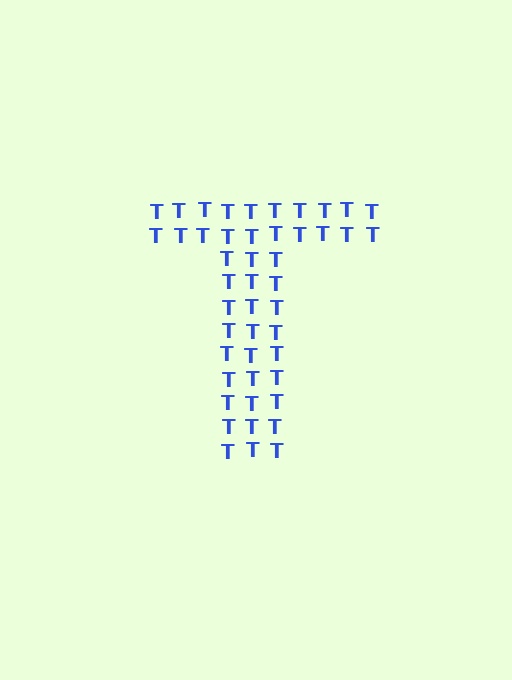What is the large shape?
The large shape is the letter T.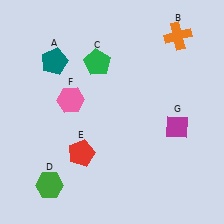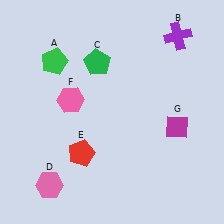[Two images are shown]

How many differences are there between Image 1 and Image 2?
There are 3 differences between the two images.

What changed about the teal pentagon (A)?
In Image 1, A is teal. In Image 2, it changed to green.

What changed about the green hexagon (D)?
In Image 1, D is green. In Image 2, it changed to pink.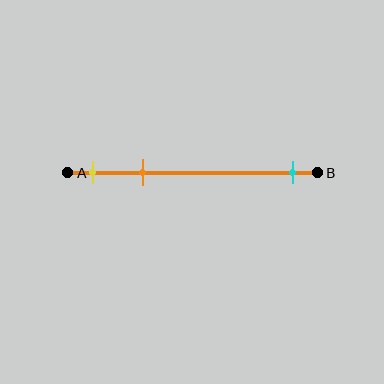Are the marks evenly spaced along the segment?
No, the marks are not evenly spaced.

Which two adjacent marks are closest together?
The yellow and orange marks are the closest adjacent pair.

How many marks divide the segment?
There are 3 marks dividing the segment.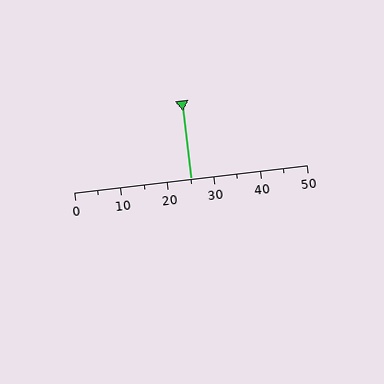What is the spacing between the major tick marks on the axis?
The major ticks are spaced 10 apart.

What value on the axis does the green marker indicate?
The marker indicates approximately 25.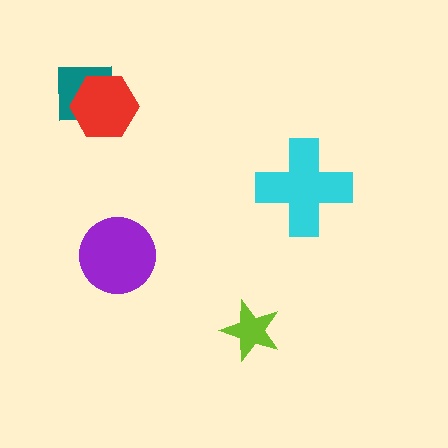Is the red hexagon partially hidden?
No, no other shape covers it.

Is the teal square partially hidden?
Yes, it is partially covered by another shape.